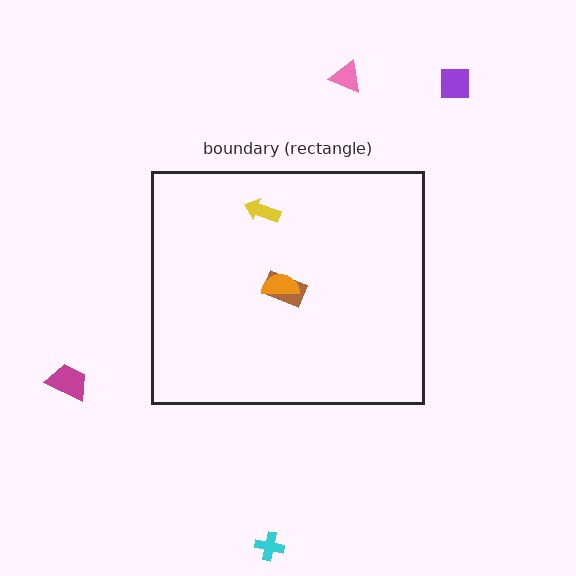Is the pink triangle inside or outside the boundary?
Outside.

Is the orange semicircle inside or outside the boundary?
Inside.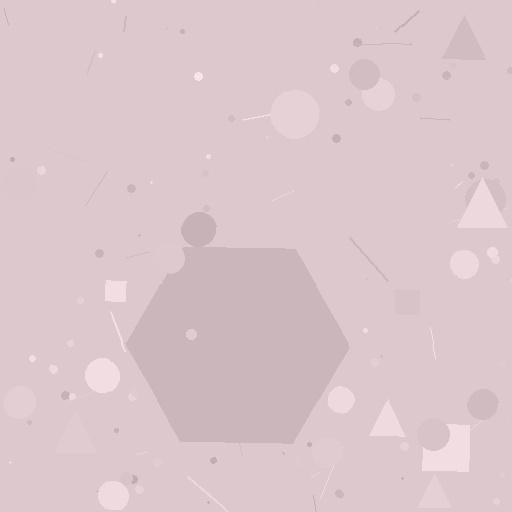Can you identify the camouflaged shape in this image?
The camouflaged shape is a hexagon.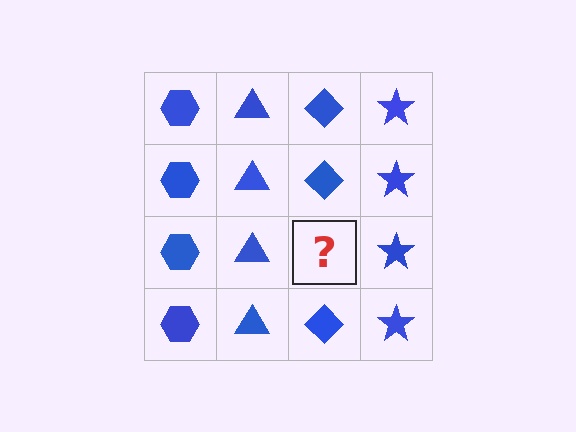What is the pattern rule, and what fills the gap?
The rule is that each column has a consistent shape. The gap should be filled with a blue diamond.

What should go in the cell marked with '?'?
The missing cell should contain a blue diamond.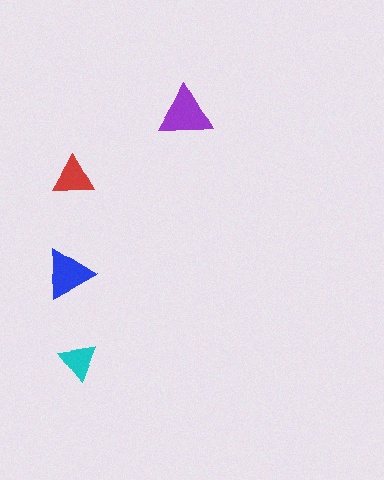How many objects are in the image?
There are 4 objects in the image.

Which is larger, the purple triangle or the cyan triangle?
The purple one.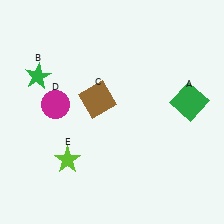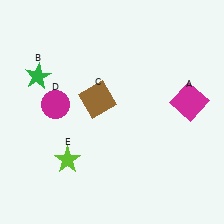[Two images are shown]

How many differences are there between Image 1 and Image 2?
There is 1 difference between the two images.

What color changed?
The square (A) changed from green in Image 1 to magenta in Image 2.